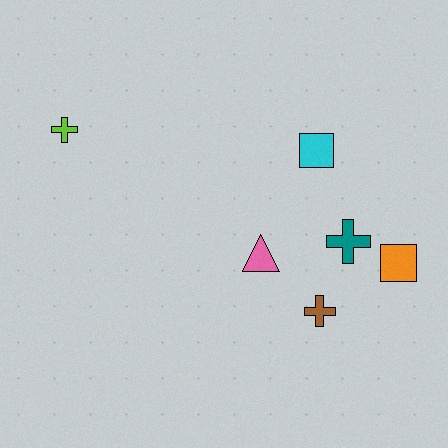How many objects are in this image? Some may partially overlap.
There are 6 objects.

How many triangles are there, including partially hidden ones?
There is 1 triangle.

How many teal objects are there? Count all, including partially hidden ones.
There is 1 teal object.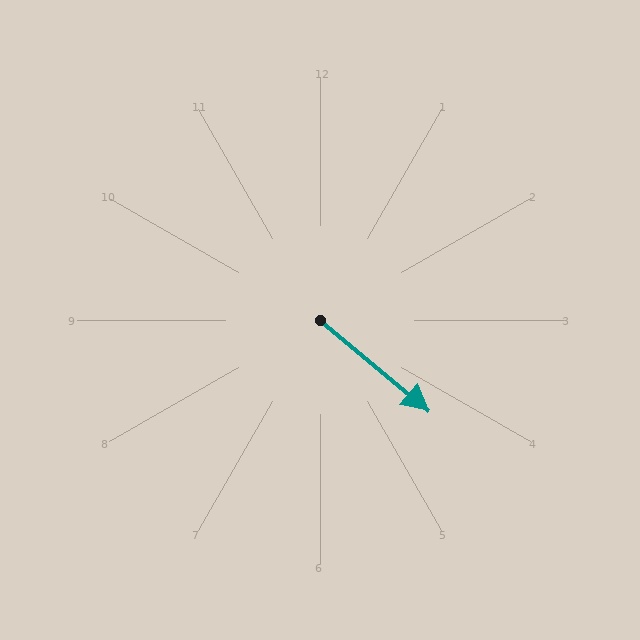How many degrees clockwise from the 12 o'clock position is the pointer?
Approximately 130 degrees.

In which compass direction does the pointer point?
Southeast.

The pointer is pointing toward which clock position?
Roughly 4 o'clock.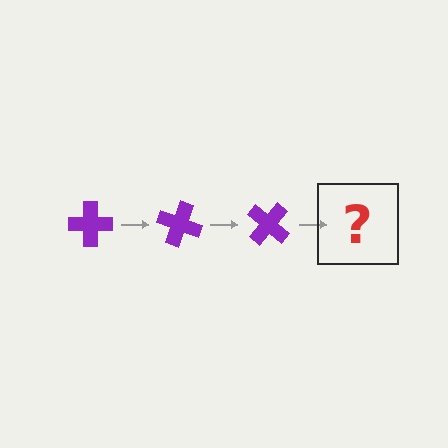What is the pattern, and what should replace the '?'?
The pattern is that the cross rotates 20 degrees each step. The '?' should be a purple cross rotated 60 degrees.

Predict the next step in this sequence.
The next step is a purple cross rotated 60 degrees.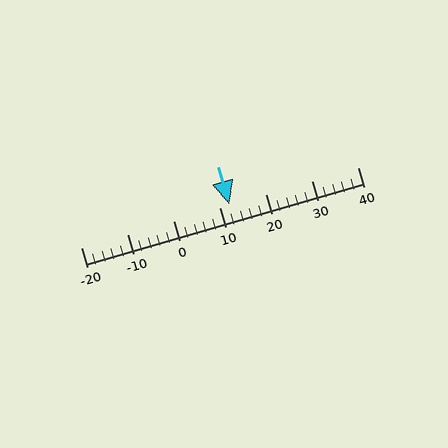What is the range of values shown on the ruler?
The ruler shows values from -20 to 40.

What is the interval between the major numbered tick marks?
The major tick marks are spaced 10 units apart.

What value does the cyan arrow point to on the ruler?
The cyan arrow points to approximately 12.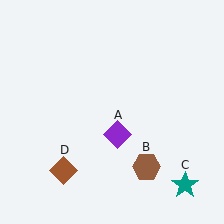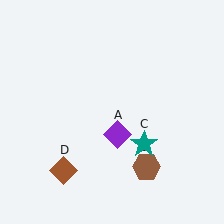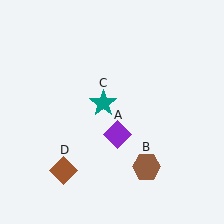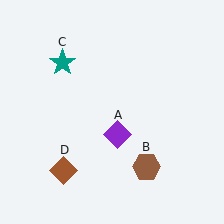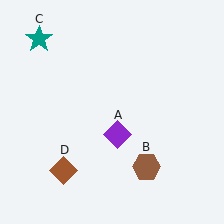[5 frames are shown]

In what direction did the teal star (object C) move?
The teal star (object C) moved up and to the left.